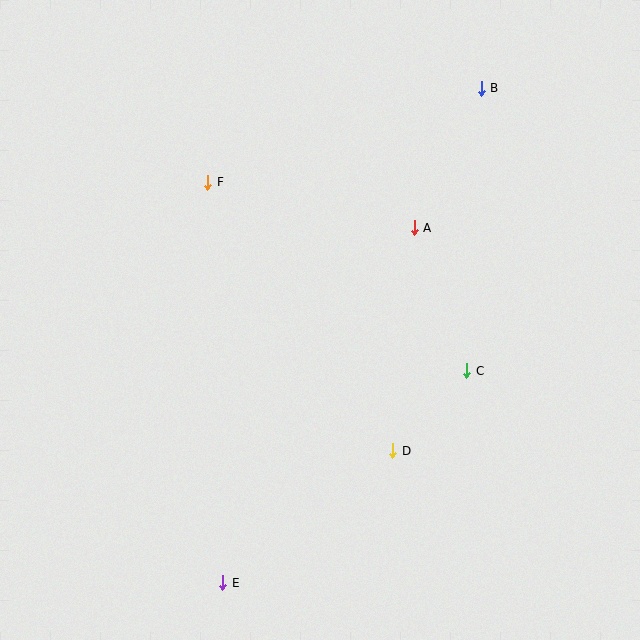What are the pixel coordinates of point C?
Point C is at (467, 371).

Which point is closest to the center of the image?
Point A at (414, 228) is closest to the center.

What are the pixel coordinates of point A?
Point A is at (414, 228).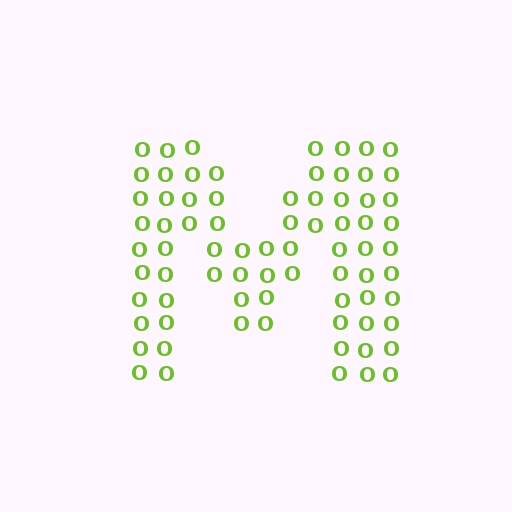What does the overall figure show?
The overall figure shows the letter M.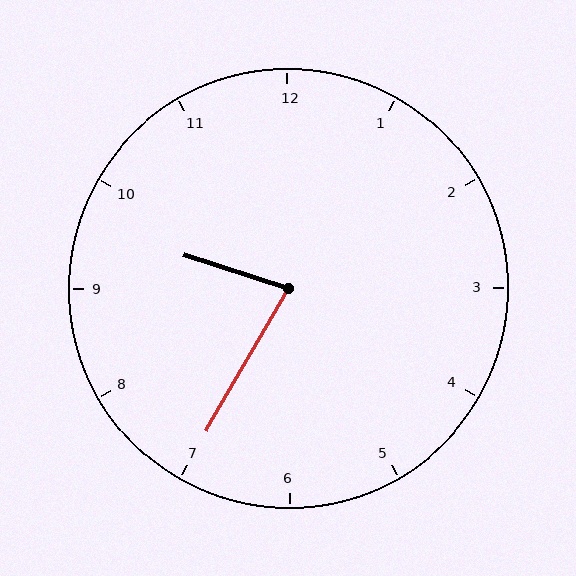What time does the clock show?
9:35.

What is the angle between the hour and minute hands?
Approximately 78 degrees.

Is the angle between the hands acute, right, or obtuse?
It is acute.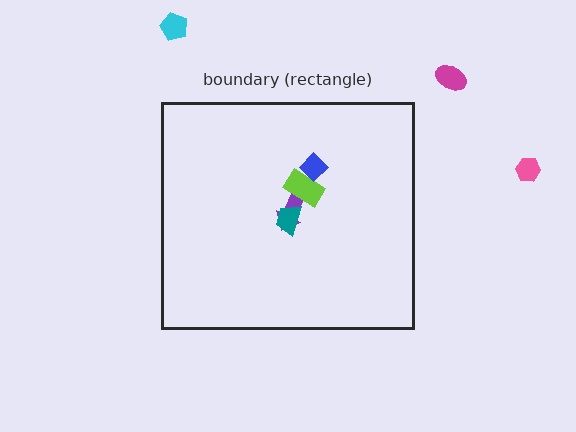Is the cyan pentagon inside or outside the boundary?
Outside.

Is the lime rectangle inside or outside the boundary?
Inside.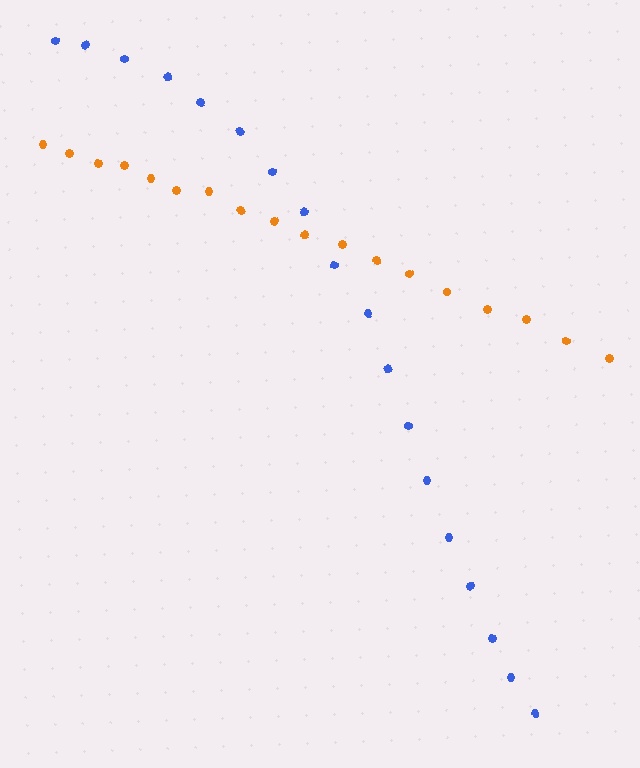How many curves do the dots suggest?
There are 2 distinct paths.